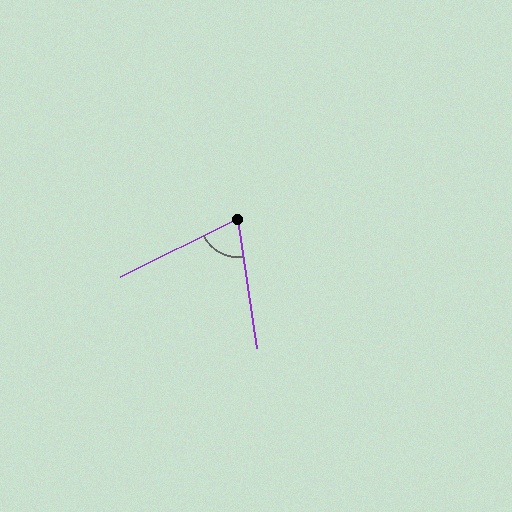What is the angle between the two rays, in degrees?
Approximately 72 degrees.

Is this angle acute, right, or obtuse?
It is acute.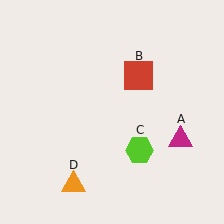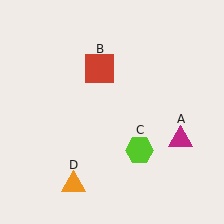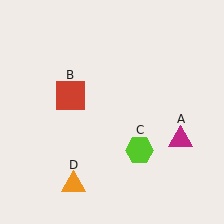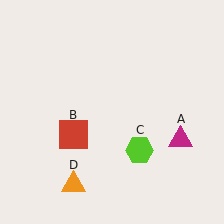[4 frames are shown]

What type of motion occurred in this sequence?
The red square (object B) rotated counterclockwise around the center of the scene.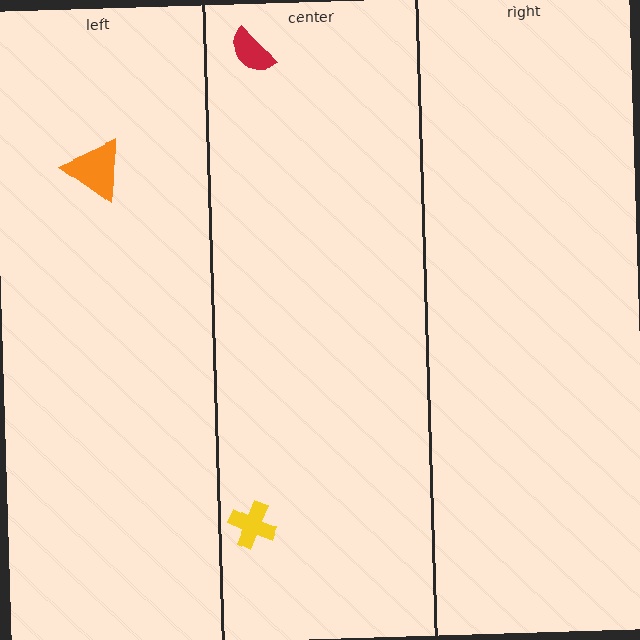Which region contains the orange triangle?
The left region.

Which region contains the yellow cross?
The center region.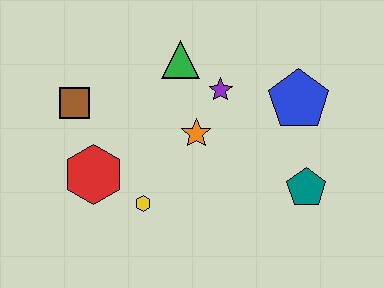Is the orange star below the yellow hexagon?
No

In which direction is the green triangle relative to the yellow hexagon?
The green triangle is above the yellow hexagon.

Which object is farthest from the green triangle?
The teal pentagon is farthest from the green triangle.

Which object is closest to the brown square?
The red hexagon is closest to the brown square.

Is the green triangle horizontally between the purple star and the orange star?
No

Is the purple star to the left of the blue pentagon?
Yes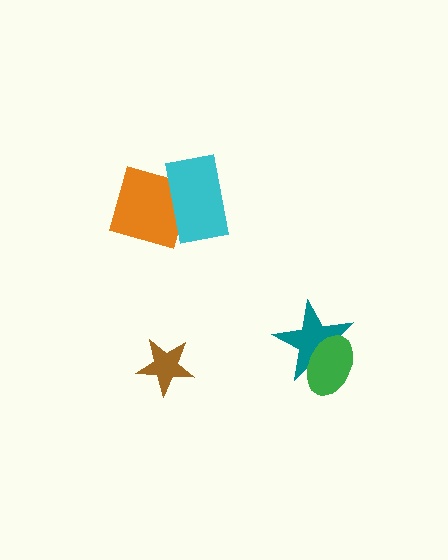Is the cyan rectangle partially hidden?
No, no other shape covers it.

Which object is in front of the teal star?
The green ellipse is in front of the teal star.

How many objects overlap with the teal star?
1 object overlaps with the teal star.